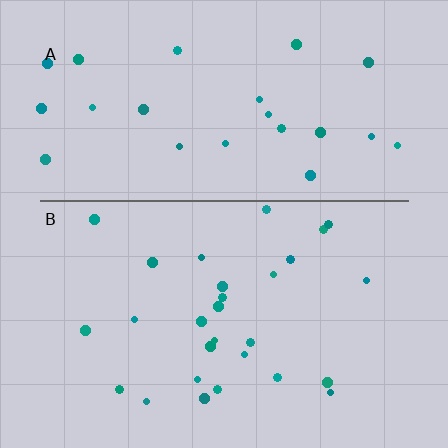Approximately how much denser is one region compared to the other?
Approximately 1.2× — region B over region A.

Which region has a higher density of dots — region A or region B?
B (the bottom).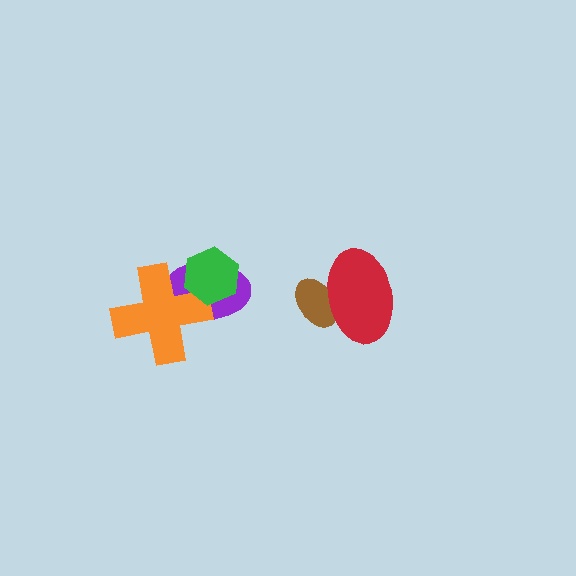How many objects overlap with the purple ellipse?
2 objects overlap with the purple ellipse.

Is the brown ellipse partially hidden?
Yes, it is partially covered by another shape.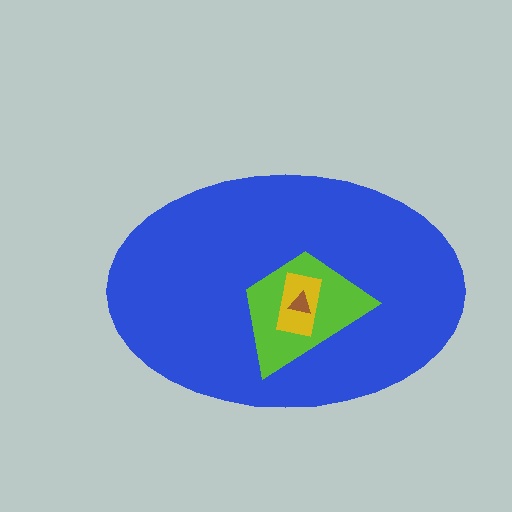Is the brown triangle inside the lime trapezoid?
Yes.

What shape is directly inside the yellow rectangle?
The brown triangle.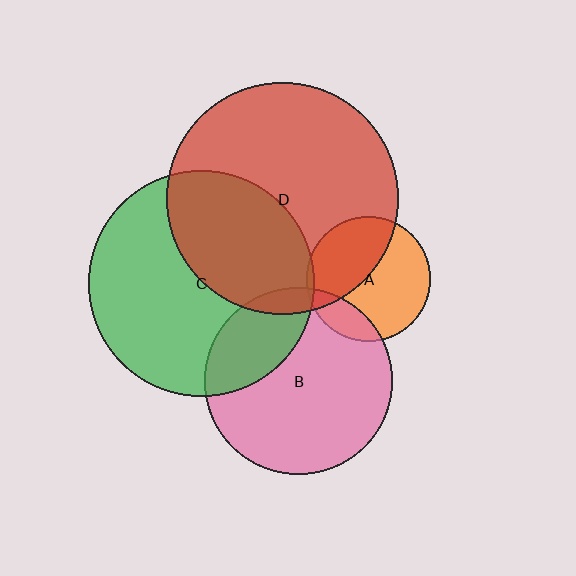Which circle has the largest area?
Circle D (red).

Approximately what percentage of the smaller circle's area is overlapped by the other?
Approximately 15%.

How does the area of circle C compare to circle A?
Approximately 3.3 times.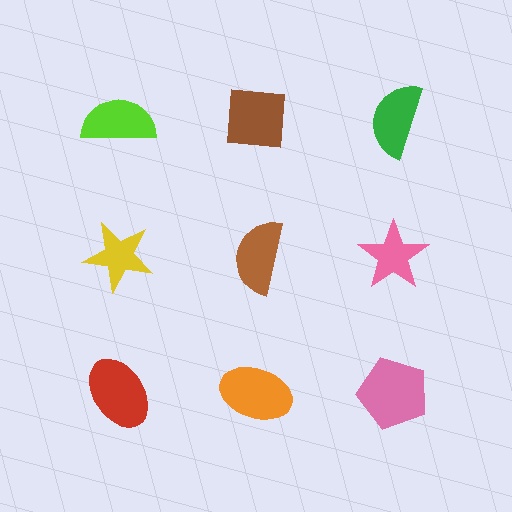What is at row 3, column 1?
A red ellipse.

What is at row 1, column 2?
A brown square.